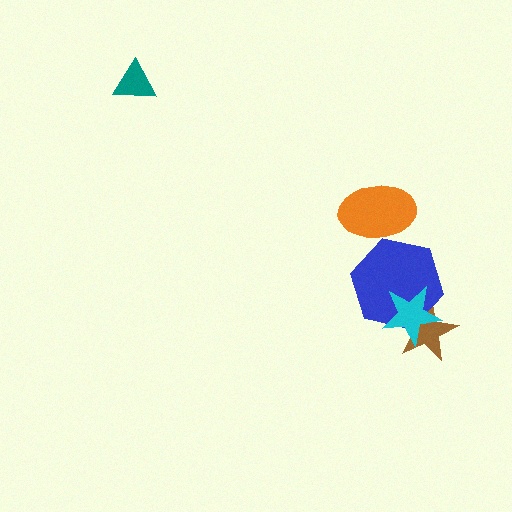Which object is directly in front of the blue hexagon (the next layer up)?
The orange ellipse is directly in front of the blue hexagon.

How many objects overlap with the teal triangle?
0 objects overlap with the teal triangle.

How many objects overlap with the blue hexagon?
3 objects overlap with the blue hexagon.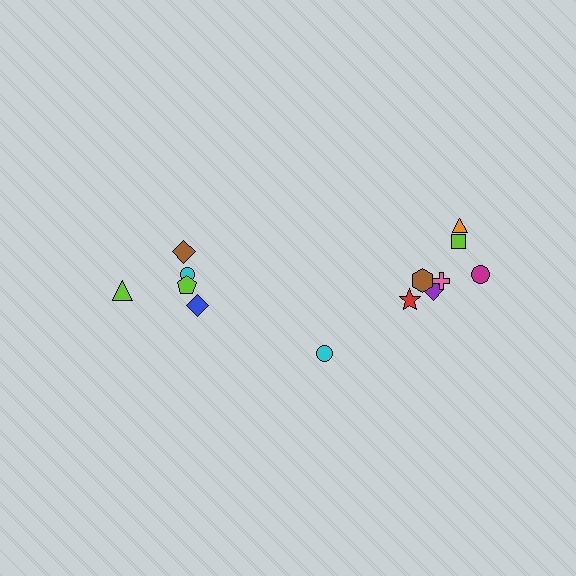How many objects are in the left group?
There are 5 objects.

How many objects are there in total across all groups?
There are 13 objects.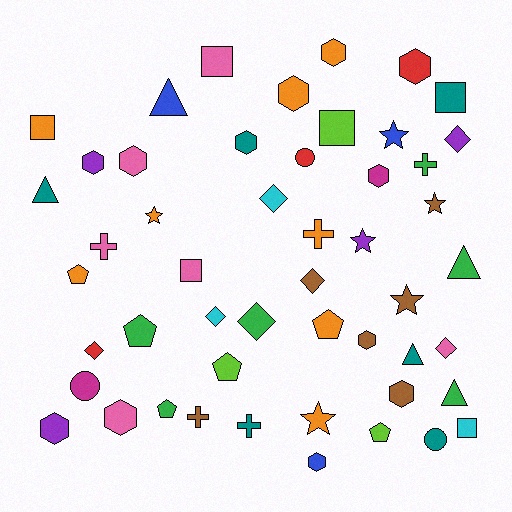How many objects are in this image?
There are 50 objects.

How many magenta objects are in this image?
There are 2 magenta objects.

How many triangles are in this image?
There are 5 triangles.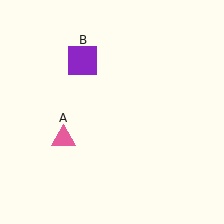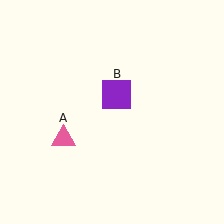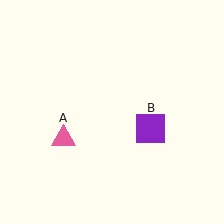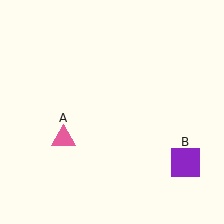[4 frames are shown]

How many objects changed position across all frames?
1 object changed position: purple square (object B).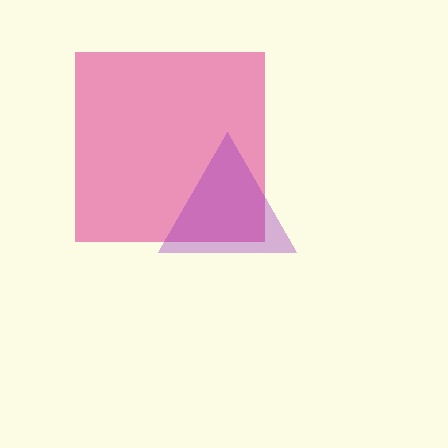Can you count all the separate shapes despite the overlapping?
Yes, there are 2 separate shapes.